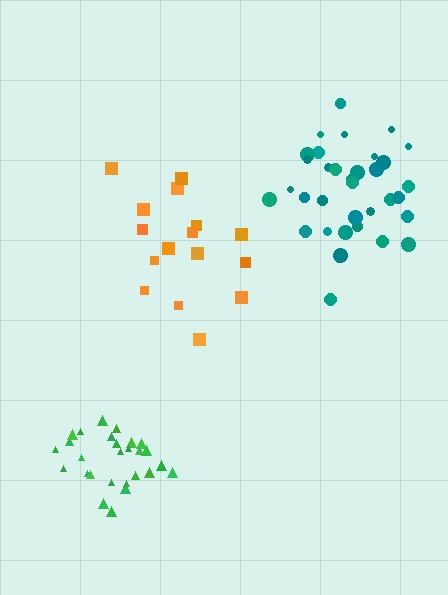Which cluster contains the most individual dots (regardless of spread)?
Teal (35).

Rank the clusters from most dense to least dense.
green, teal, orange.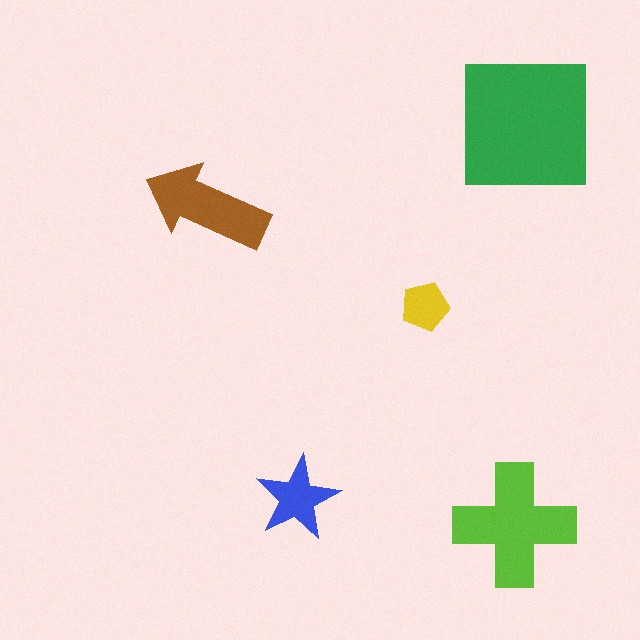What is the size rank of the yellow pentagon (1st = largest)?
5th.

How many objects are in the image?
There are 5 objects in the image.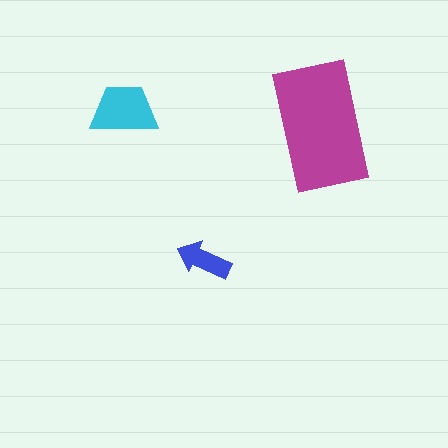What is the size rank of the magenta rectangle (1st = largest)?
1st.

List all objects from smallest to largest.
The blue arrow, the cyan trapezoid, the magenta rectangle.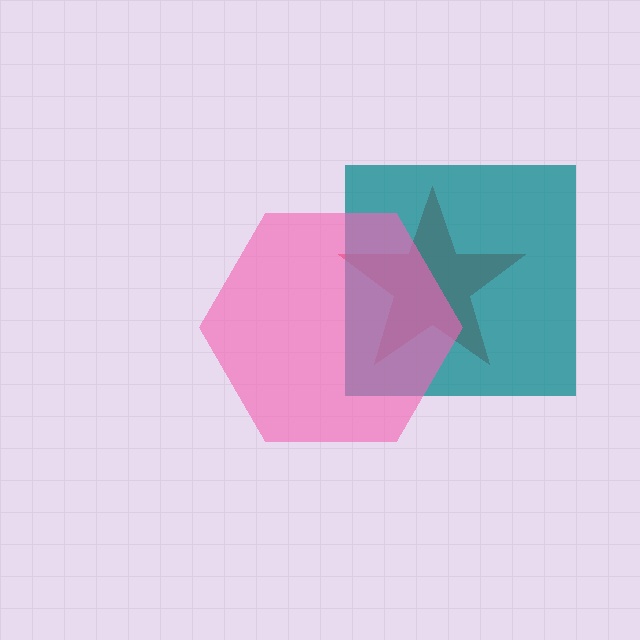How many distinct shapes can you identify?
There are 3 distinct shapes: a red star, a teal square, a pink hexagon.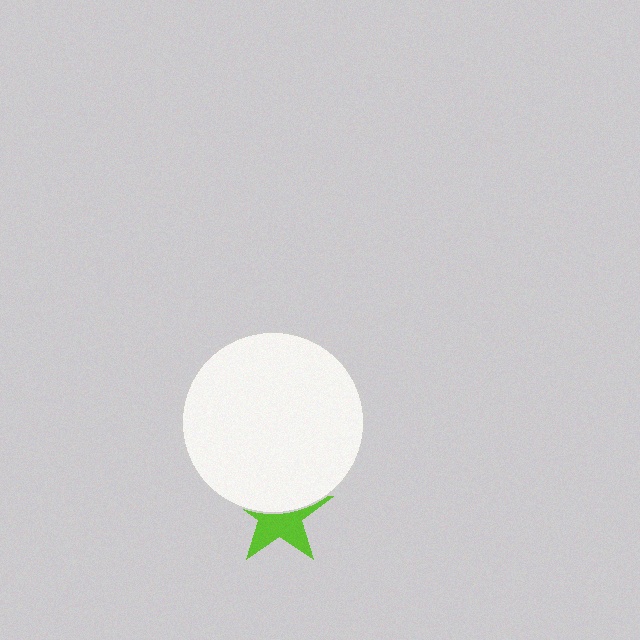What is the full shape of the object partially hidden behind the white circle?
The partially hidden object is a lime star.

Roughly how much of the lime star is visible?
About half of it is visible (roughly 52%).